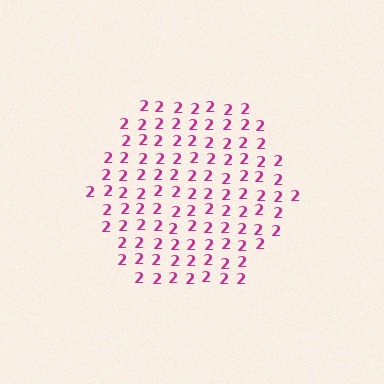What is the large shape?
The large shape is a hexagon.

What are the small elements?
The small elements are digit 2's.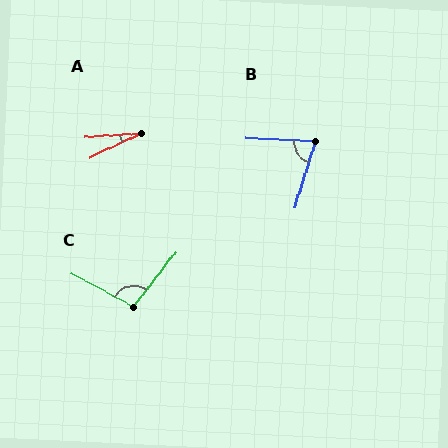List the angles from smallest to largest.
A (21°), B (76°), C (99°).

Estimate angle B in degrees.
Approximately 76 degrees.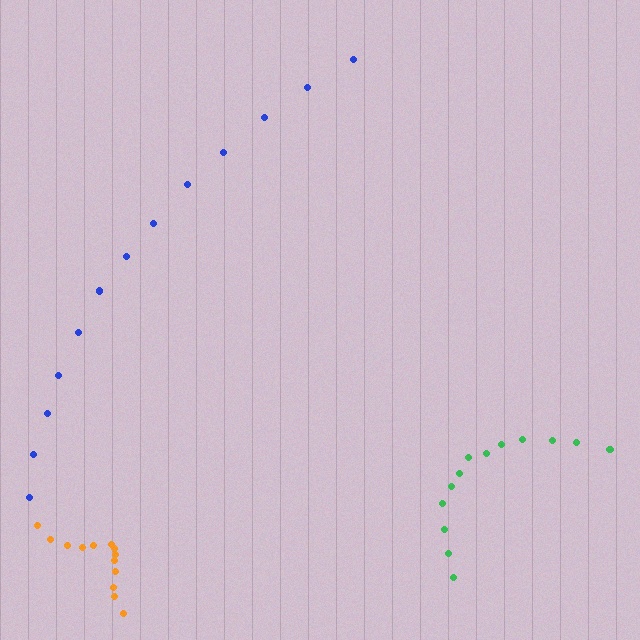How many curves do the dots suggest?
There are 3 distinct paths.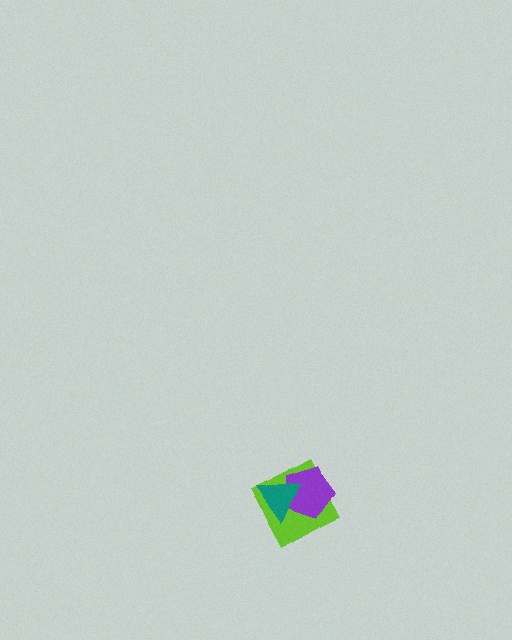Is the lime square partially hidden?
Yes, it is partially covered by another shape.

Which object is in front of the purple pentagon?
The teal triangle is in front of the purple pentagon.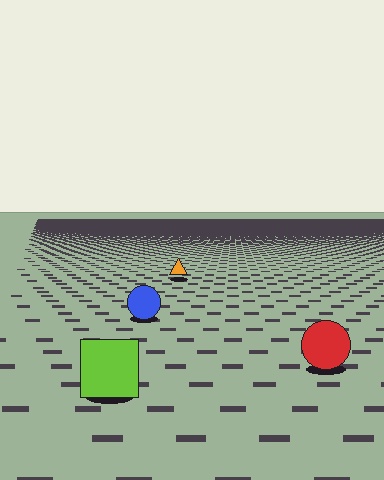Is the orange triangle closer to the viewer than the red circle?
No. The red circle is closer — you can tell from the texture gradient: the ground texture is coarser near it.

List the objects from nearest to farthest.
From nearest to farthest: the lime square, the red circle, the blue circle, the orange triangle.